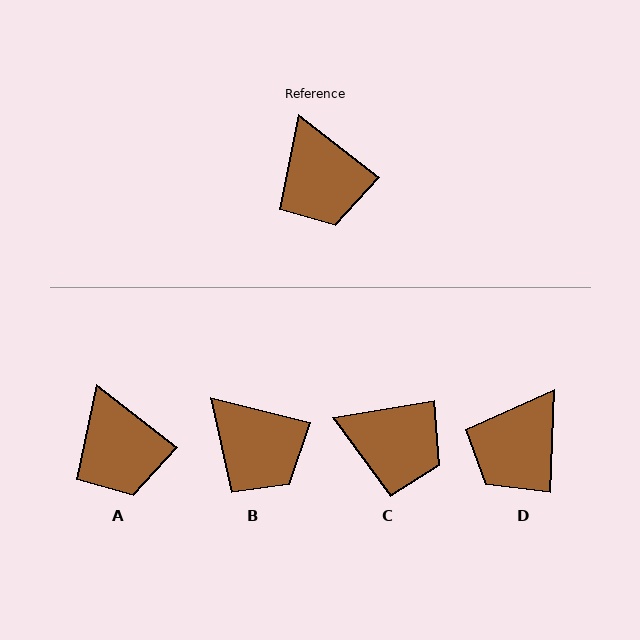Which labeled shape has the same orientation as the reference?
A.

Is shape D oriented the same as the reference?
No, it is off by about 54 degrees.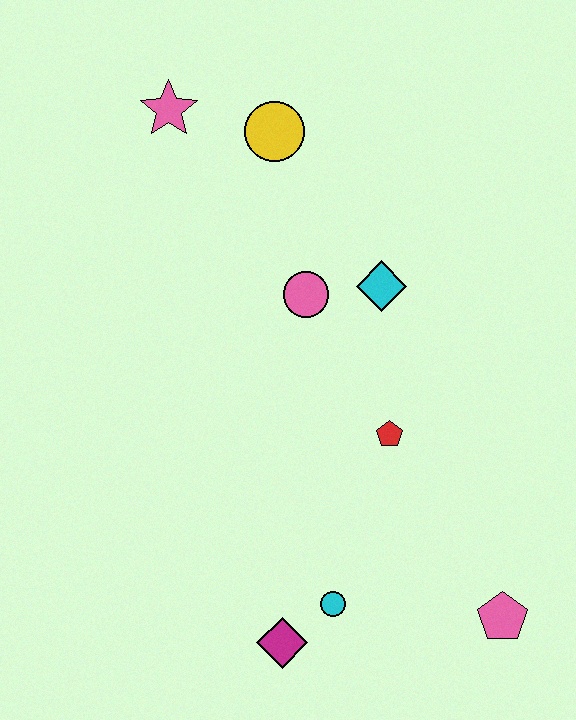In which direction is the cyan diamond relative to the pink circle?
The cyan diamond is to the right of the pink circle.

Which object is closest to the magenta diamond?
The cyan circle is closest to the magenta diamond.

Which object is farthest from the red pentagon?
The pink star is farthest from the red pentagon.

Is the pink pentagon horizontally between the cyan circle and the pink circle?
No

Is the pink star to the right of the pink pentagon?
No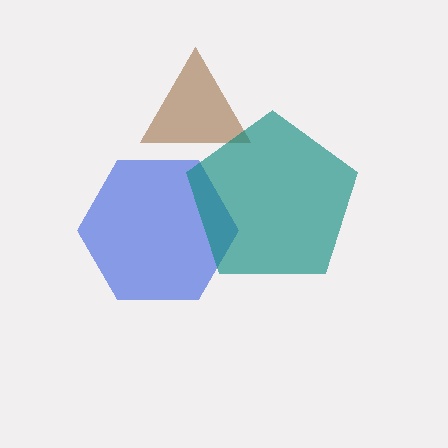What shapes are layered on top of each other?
The layered shapes are: a brown triangle, a blue hexagon, a teal pentagon.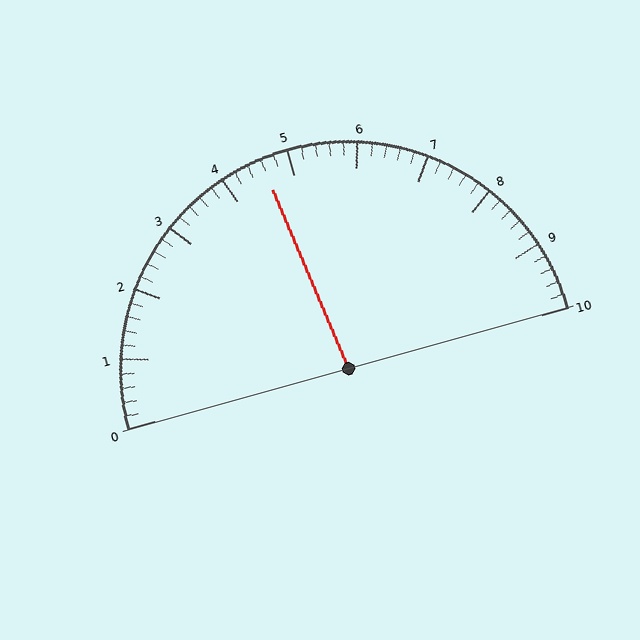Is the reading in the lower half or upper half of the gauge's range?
The reading is in the lower half of the range (0 to 10).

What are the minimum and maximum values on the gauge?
The gauge ranges from 0 to 10.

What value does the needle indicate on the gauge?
The needle indicates approximately 4.6.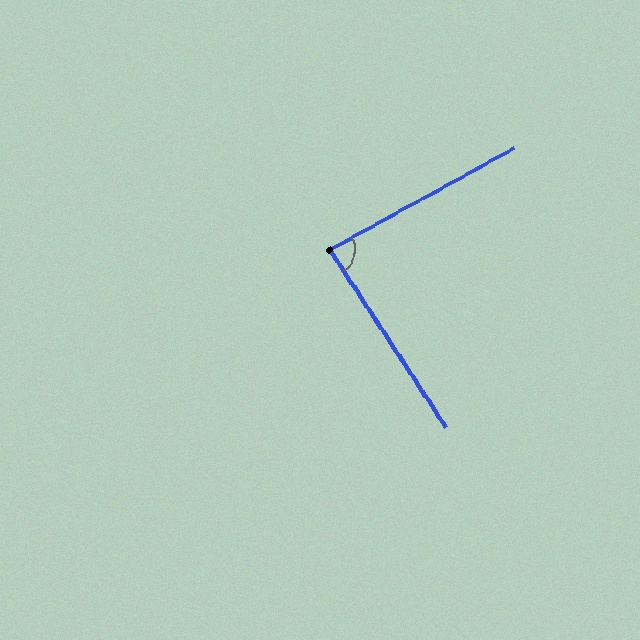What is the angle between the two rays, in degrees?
Approximately 86 degrees.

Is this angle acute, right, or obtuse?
It is approximately a right angle.